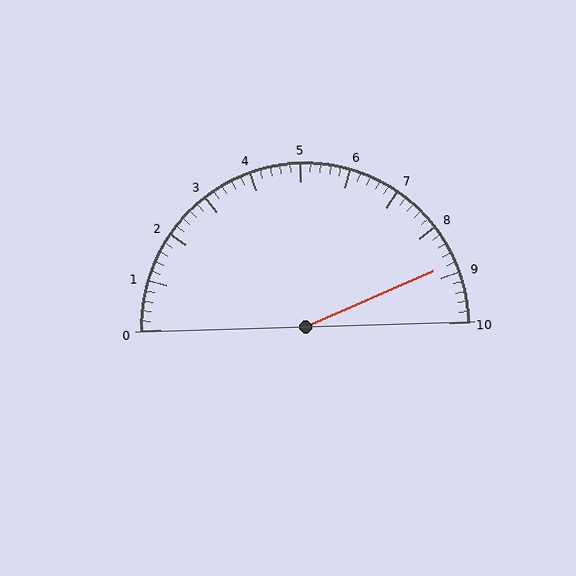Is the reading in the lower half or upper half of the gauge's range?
The reading is in the upper half of the range (0 to 10).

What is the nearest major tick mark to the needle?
The nearest major tick mark is 9.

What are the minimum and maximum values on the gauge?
The gauge ranges from 0 to 10.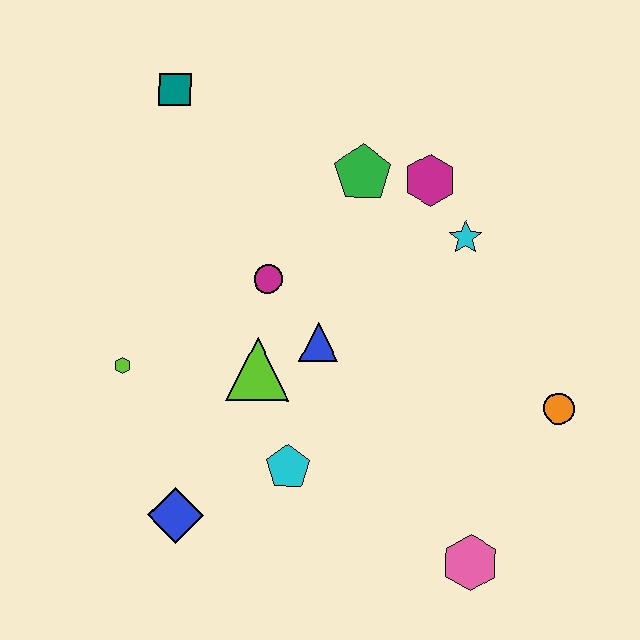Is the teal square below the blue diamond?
No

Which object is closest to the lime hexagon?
The lime triangle is closest to the lime hexagon.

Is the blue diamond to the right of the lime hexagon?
Yes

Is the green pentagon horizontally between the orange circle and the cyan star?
No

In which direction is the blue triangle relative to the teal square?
The blue triangle is below the teal square.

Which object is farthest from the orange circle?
The teal square is farthest from the orange circle.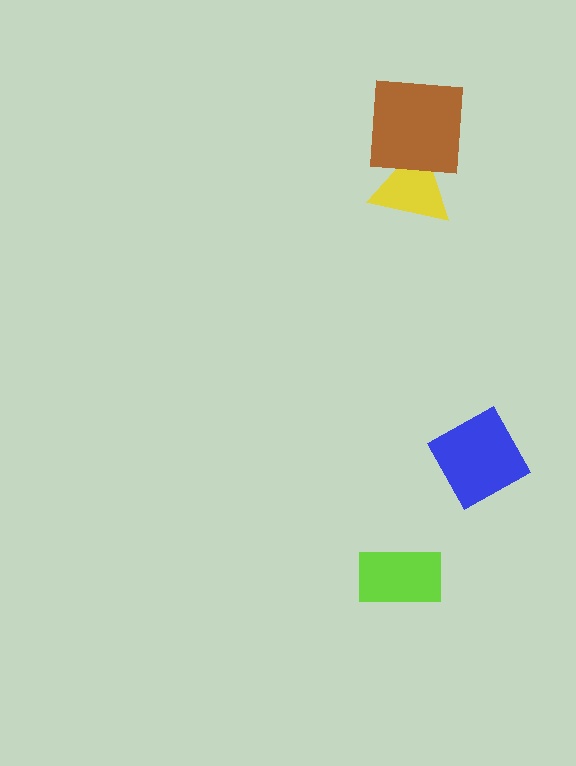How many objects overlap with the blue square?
0 objects overlap with the blue square.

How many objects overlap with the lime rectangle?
0 objects overlap with the lime rectangle.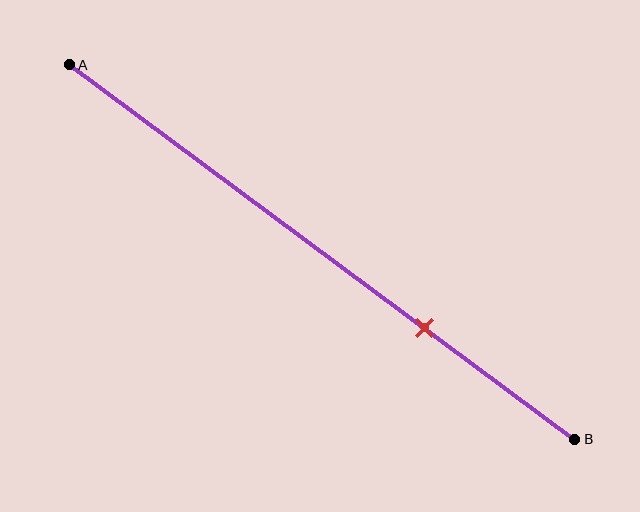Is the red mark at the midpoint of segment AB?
No, the mark is at about 70% from A, not at the 50% midpoint.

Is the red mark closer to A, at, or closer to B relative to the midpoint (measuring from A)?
The red mark is closer to point B than the midpoint of segment AB.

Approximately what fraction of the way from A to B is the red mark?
The red mark is approximately 70% of the way from A to B.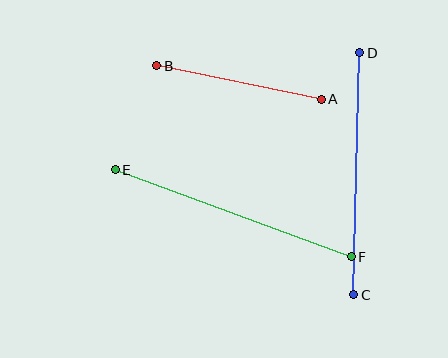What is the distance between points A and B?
The distance is approximately 168 pixels.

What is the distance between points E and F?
The distance is approximately 251 pixels.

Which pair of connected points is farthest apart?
Points E and F are farthest apart.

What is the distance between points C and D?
The distance is approximately 242 pixels.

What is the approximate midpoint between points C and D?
The midpoint is at approximately (357, 174) pixels.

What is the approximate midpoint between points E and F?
The midpoint is at approximately (233, 213) pixels.